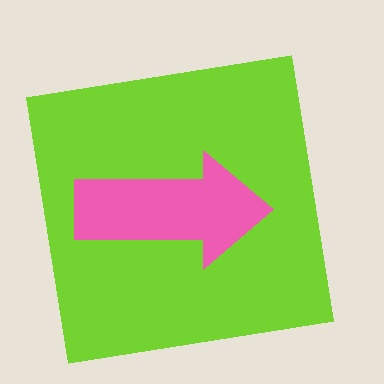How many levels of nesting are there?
2.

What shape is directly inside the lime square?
The pink arrow.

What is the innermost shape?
The pink arrow.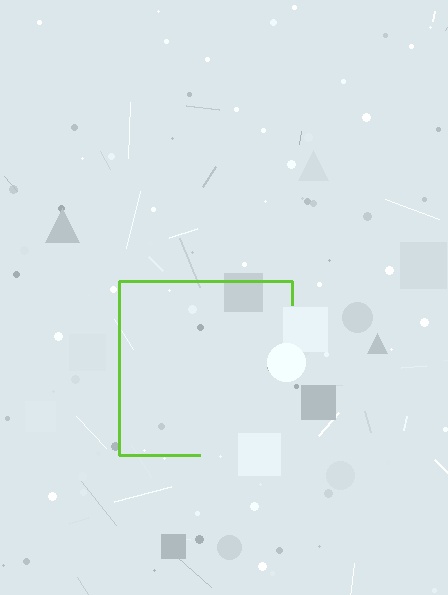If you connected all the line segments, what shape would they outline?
They would outline a square.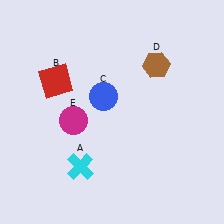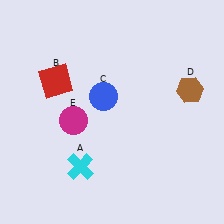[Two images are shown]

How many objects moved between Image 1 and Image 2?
1 object moved between the two images.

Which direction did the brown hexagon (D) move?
The brown hexagon (D) moved right.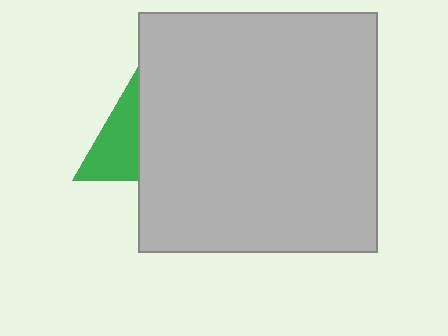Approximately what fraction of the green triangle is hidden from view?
Roughly 51% of the green triangle is hidden behind the light gray square.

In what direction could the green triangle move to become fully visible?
The green triangle could move left. That would shift it out from behind the light gray square entirely.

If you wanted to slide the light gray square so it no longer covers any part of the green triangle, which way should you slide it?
Slide it right — that is the most direct way to separate the two shapes.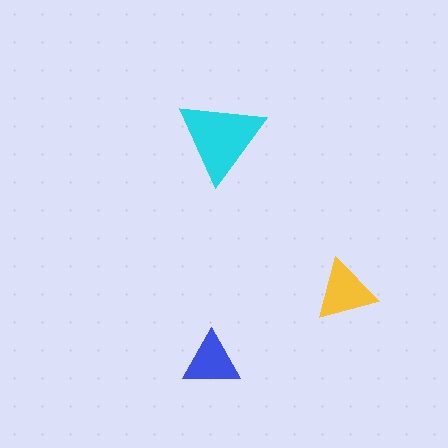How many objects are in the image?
There are 3 objects in the image.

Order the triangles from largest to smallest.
the cyan one, the yellow one, the blue one.